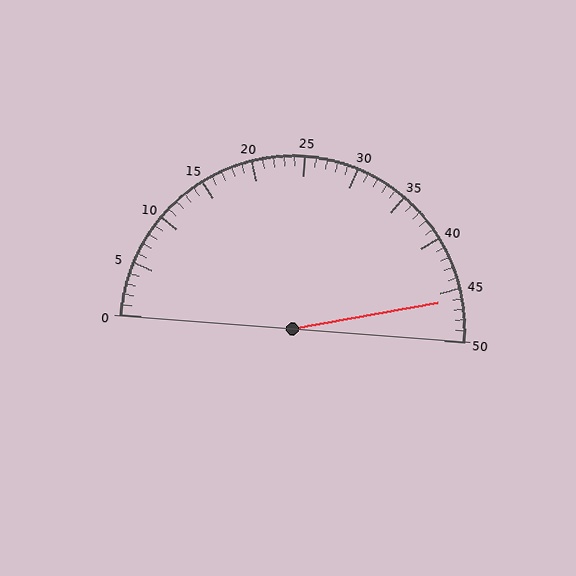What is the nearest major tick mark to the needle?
The nearest major tick mark is 45.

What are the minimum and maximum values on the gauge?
The gauge ranges from 0 to 50.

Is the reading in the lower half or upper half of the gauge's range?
The reading is in the upper half of the range (0 to 50).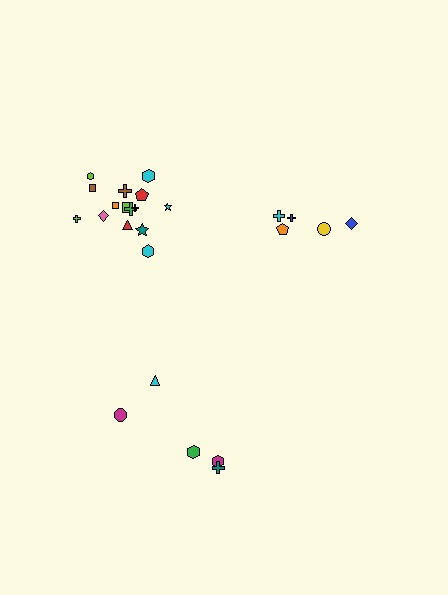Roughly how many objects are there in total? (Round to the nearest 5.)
Roughly 25 objects in total.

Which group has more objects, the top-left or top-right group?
The top-left group.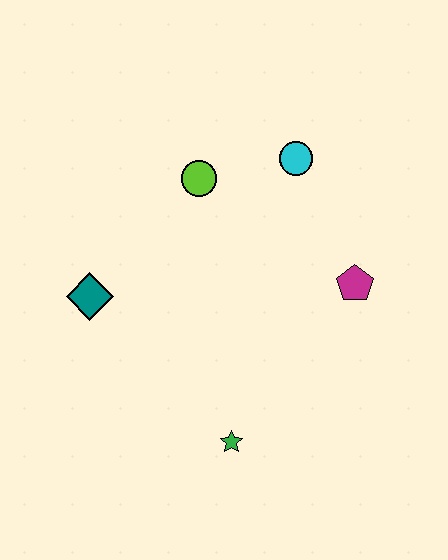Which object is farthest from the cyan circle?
The green star is farthest from the cyan circle.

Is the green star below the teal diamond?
Yes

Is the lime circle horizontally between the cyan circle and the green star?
No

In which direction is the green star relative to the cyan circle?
The green star is below the cyan circle.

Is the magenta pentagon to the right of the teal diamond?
Yes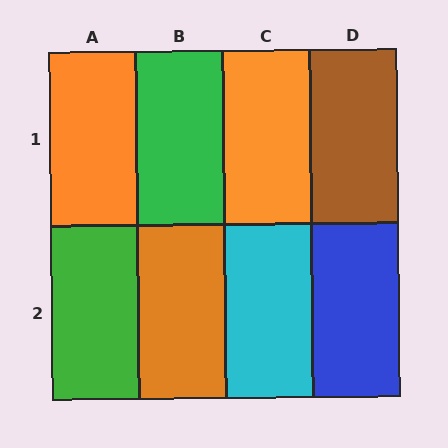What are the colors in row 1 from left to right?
Orange, green, orange, brown.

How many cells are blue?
1 cell is blue.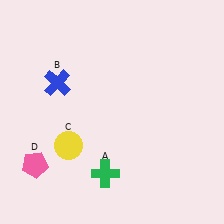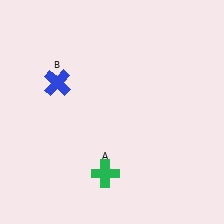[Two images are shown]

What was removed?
The yellow circle (C), the pink pentagon (D) were removed in Image 2.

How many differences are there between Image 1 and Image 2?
There are 2 differences between the two images.